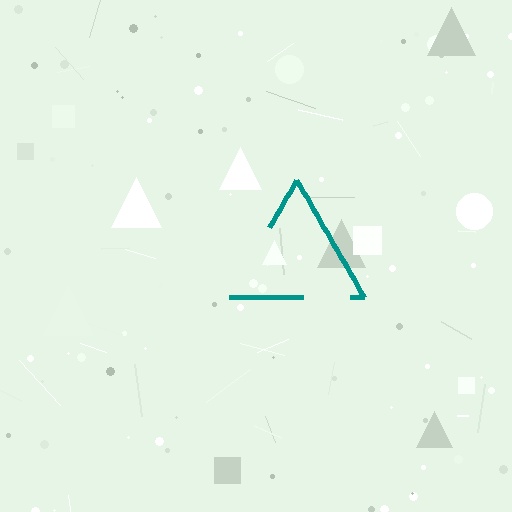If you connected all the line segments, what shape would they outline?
They would outline a triangle.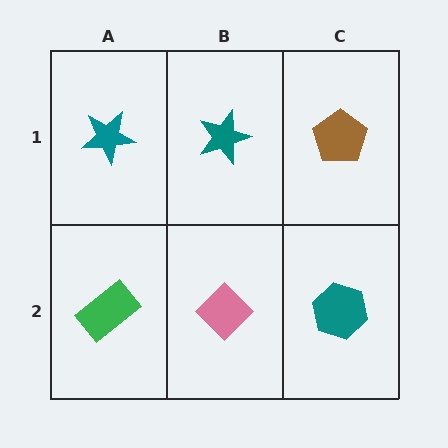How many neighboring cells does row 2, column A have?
2.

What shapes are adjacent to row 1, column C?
A teal hexagon (row 2, column C), a teal star (row 1, column B).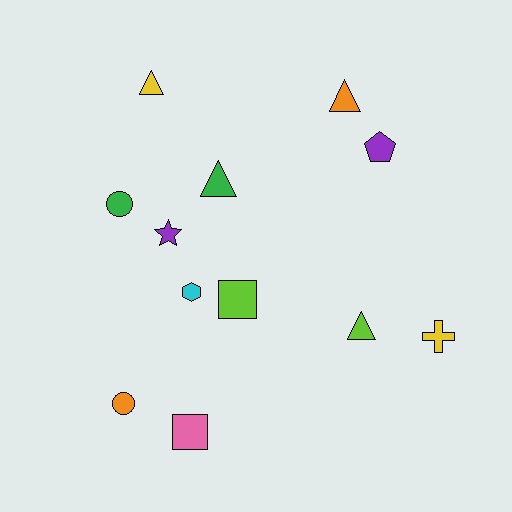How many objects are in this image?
There are 12 objects.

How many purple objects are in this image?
There are 2 purple objects.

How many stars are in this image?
There is 1 star.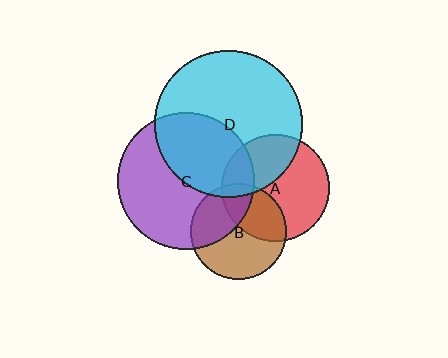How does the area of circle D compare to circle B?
Approximately 2.3 times.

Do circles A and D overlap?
Yes.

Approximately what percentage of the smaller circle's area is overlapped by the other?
Approximately 35%.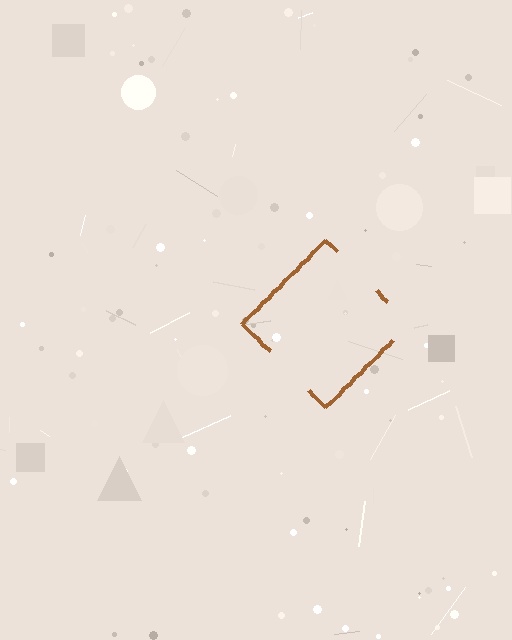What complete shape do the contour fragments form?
The contour fragments form a diamond.